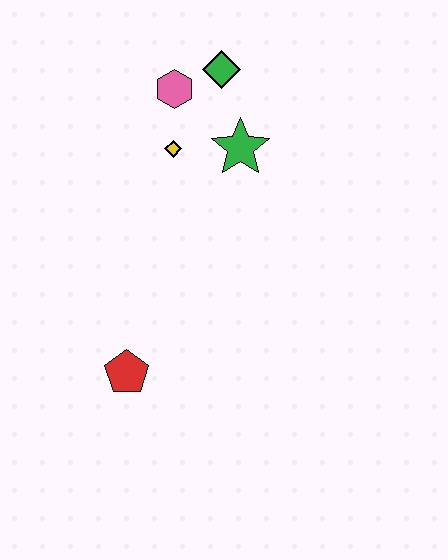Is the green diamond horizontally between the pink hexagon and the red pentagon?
No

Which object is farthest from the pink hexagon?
The red pentagon is farthest from the pink hexagon.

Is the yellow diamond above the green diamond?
No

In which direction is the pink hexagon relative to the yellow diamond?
The pink hexagon is above the yellow diamond.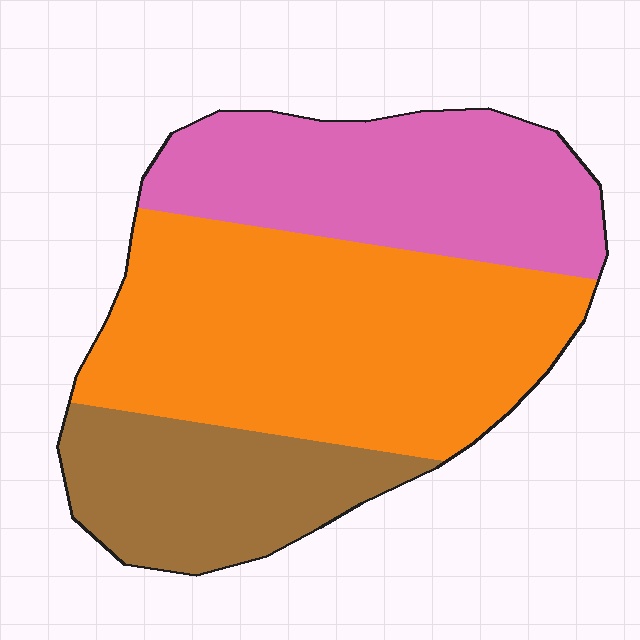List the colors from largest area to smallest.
From largest to smallest: orange, pink, brown.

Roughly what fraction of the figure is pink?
Pink covers 30% of the figure.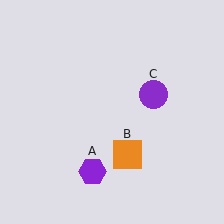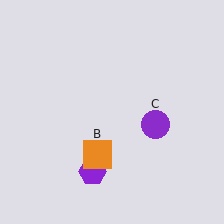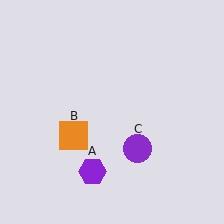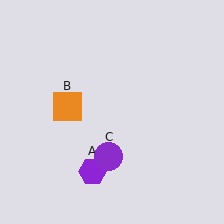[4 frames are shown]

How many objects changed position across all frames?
2 objects changed position: orange square (object B), purple circle (object C).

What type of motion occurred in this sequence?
The orange square (object B), purple circle (object C) rotated clockwise around the center of the scene.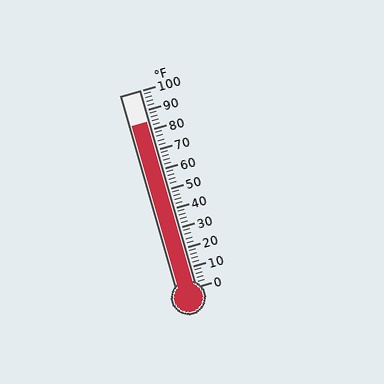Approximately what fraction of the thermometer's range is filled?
The thermometer is filled to approximately 85% of its range.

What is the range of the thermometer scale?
The thermometer scale ranges from 0°F to 100°F.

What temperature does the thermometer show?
The thermometer shows approximately 84°F.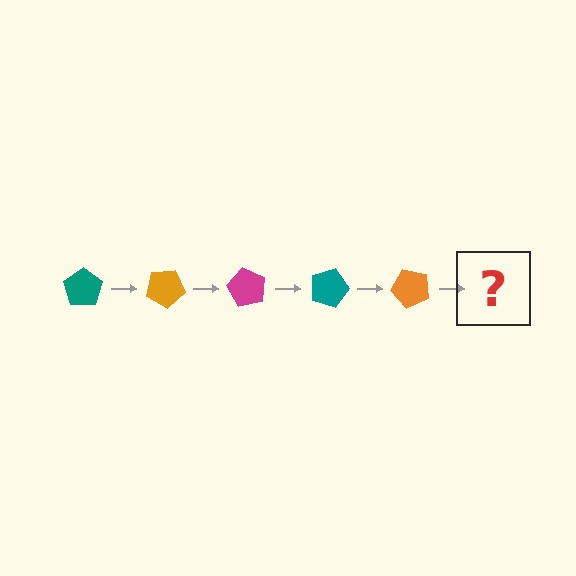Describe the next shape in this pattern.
It should be a magenta pentagon, rotated 150 degrees from the start.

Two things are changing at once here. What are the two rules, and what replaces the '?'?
The two rules are that it rotates 30 degrees each step and the color cycles through teal, orange, and magenta. The '?' should be a magenta pentagon, rotated 150 degrees from the start.